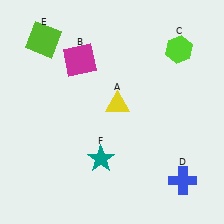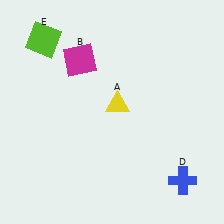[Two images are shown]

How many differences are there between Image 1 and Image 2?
There are 2 differences between the two images.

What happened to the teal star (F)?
The teal star (F) was removed in Image 2. It was in the bottom-left area of Image 1.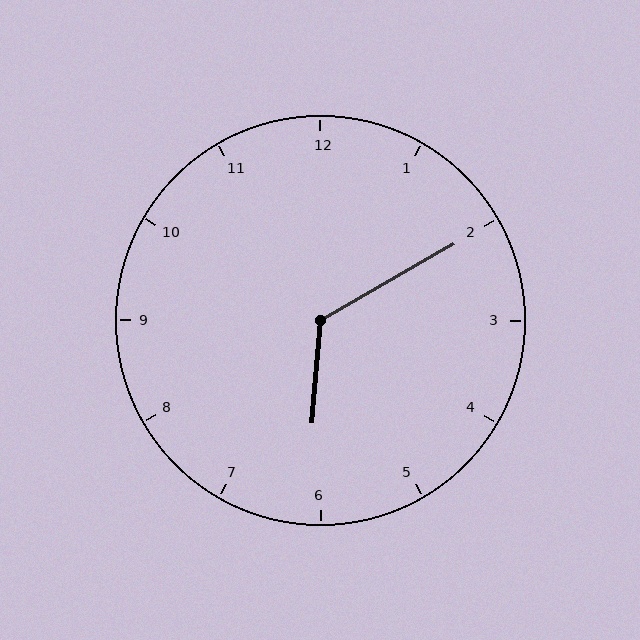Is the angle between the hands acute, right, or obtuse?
It is obtuse.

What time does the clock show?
6:10.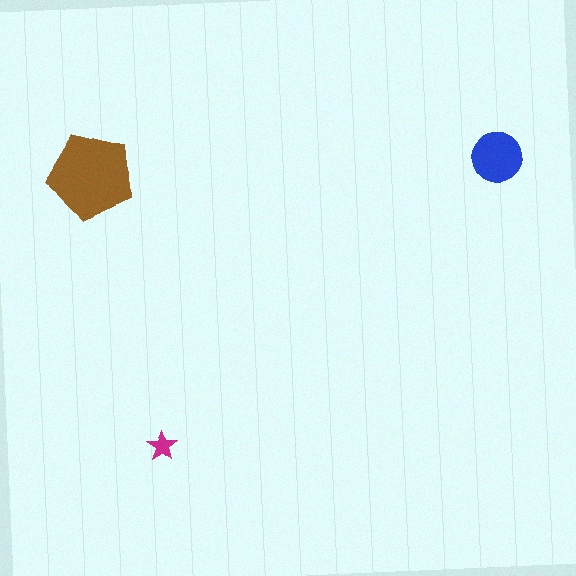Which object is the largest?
The brown pentagon.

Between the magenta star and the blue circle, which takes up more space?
The blue circle.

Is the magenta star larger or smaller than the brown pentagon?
Smaller.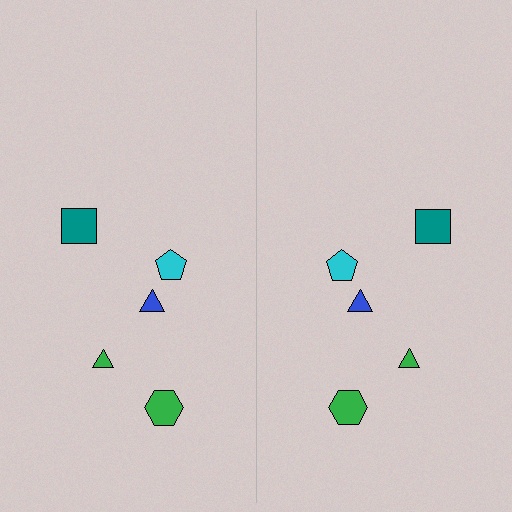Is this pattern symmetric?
Yes, this pattern has bilateral (reflection) symmetry.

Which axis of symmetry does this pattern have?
The pattern has a vertical axis of symmetry running through the center of the image.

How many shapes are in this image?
There are 10 shapes in this image.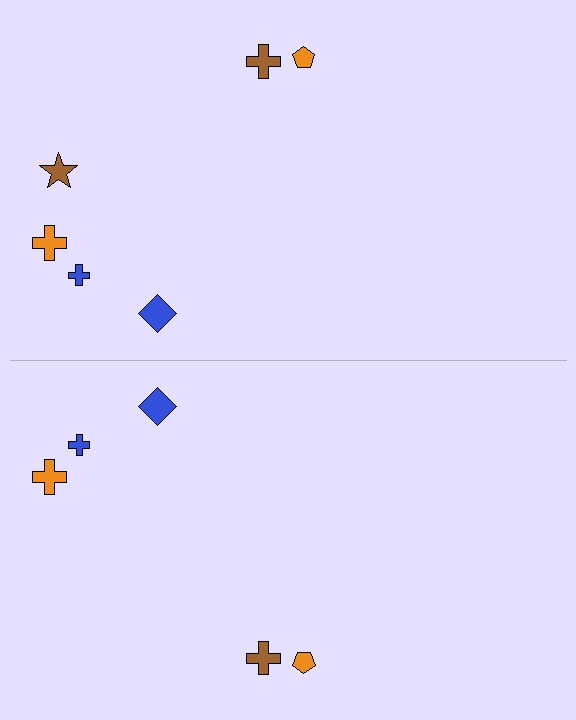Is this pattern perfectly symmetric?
No, the pattern is not perfectly symmetric. A brown star is missing from the bottom side.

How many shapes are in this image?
There are 11 shapes in this image.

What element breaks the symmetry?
A brown star is missing from the bottom side.